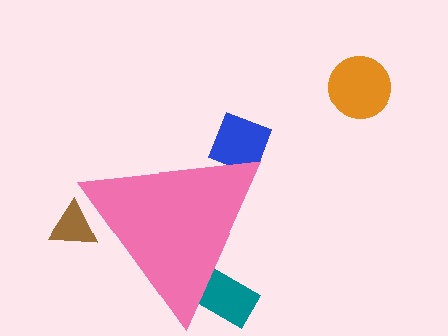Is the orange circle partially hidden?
No, the orange circle is fully visible.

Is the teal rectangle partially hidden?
Yes, the teal rectangle is partially hidden behind the pink triangle.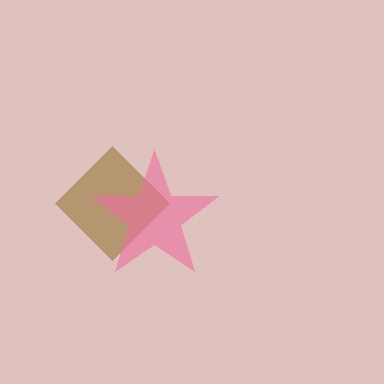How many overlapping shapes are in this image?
There are 2 overlapping shapes in the image.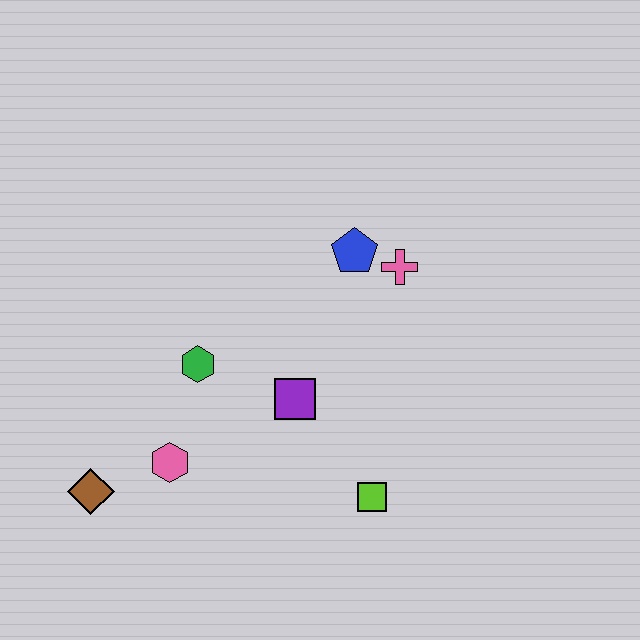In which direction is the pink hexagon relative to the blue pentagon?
The pink hexagon is below the blue pentagon.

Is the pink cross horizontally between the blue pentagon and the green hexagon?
No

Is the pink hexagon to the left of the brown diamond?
No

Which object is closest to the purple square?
The green hexagon is closest to the purple square.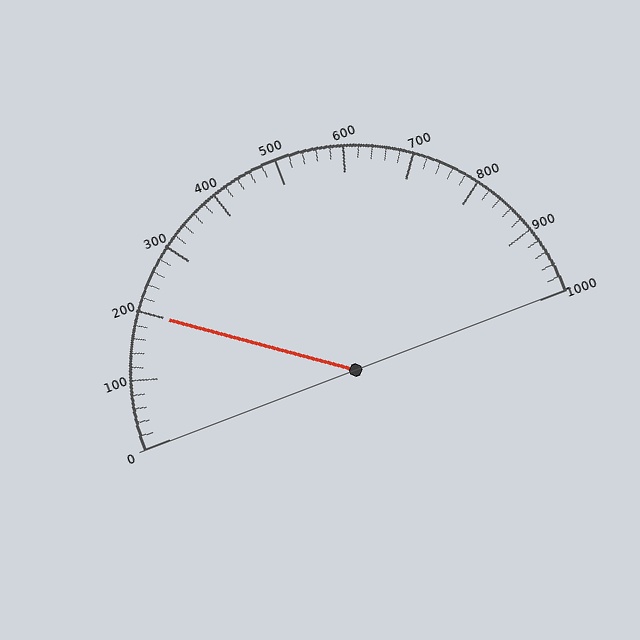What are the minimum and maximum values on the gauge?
The gauge ranges from 0 to 1000.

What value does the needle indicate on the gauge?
The needle indicates approximately 200.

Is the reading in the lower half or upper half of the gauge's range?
The reading is in the lower half of the range (0 to 1000).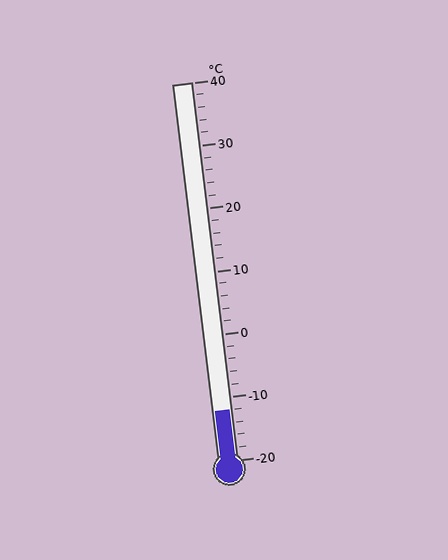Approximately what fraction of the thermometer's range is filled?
The thermometer is filled to approximately 15% of its range.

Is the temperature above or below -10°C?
The temperature is below -10°C.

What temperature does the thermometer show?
The thermometer shows approximately -12°C.